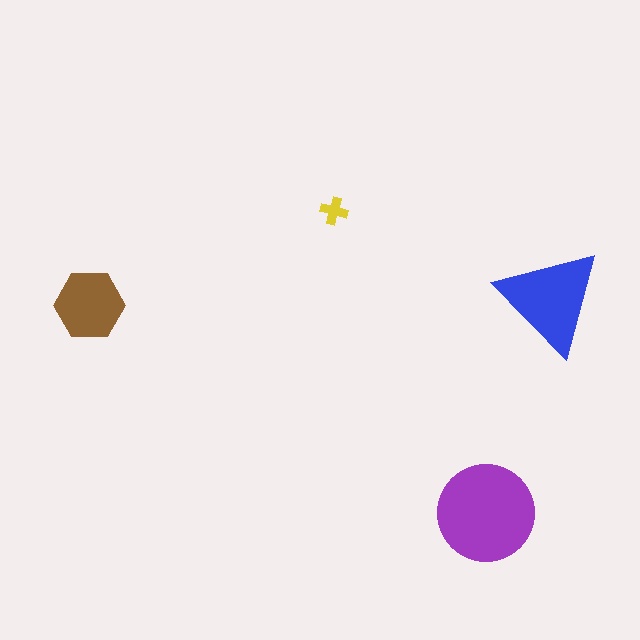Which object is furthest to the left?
The brown hexagon is leftmost.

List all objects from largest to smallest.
The purple circle, the blue triangle, the brown hexagon, the yellow cross.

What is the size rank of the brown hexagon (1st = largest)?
3rd.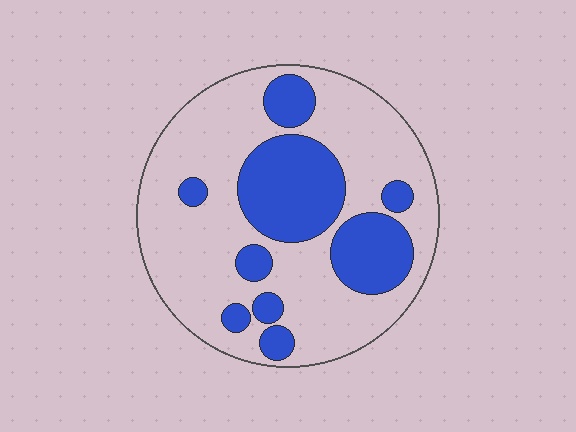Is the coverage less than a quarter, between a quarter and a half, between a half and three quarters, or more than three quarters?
Between a quarter and a half.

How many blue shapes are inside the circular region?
9.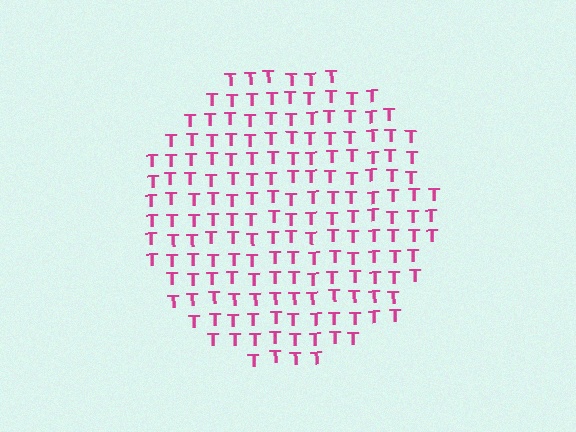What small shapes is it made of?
It is made of small letter T's.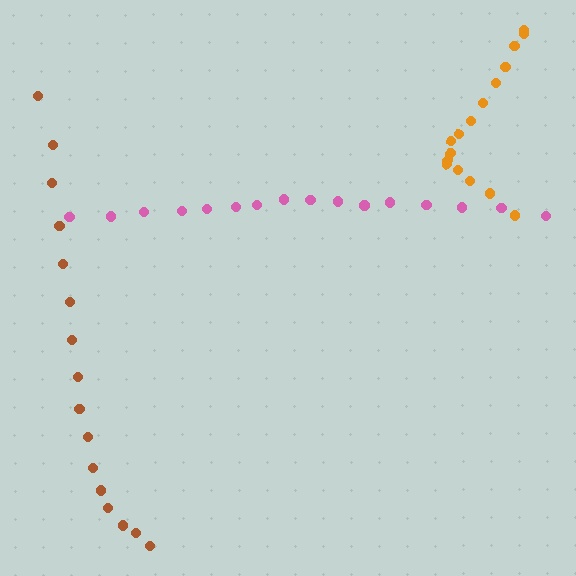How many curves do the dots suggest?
There are 3 distinct paths.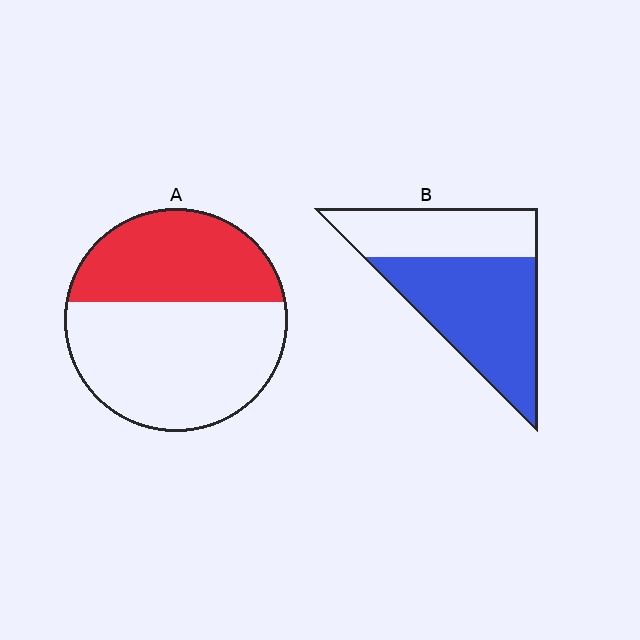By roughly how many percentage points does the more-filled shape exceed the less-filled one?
By roughly 20 percentage points (B over A).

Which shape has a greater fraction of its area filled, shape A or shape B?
Shape B.